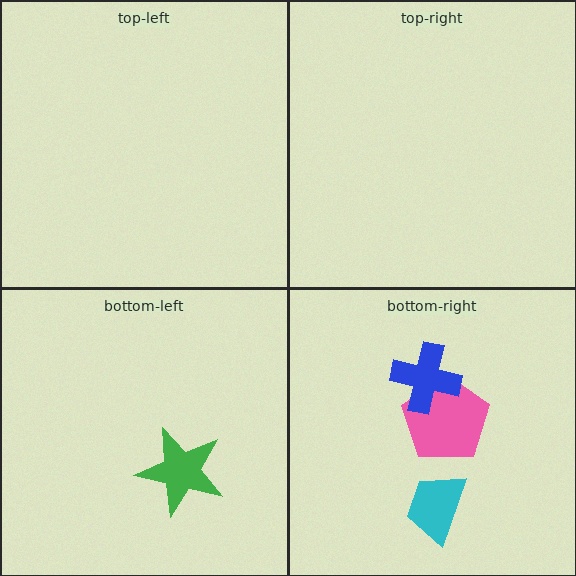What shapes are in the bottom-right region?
The pink pentagon, the blue cross, the cyan trapezoid.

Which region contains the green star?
The bottom-left region.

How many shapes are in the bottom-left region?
1.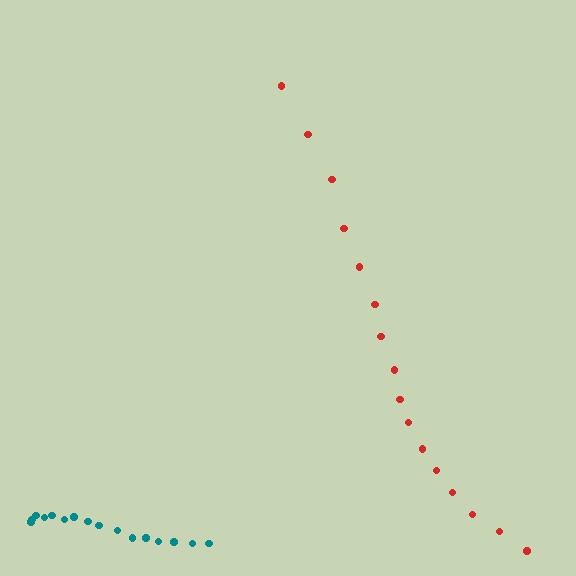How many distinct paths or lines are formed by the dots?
There are 2 distinct paths.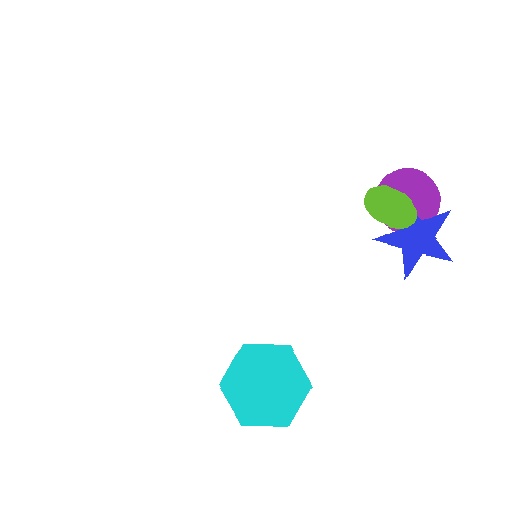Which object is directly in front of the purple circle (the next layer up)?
The blue star is directly in front of the purple circle.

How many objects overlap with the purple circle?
2 objects overlap with the purple circle.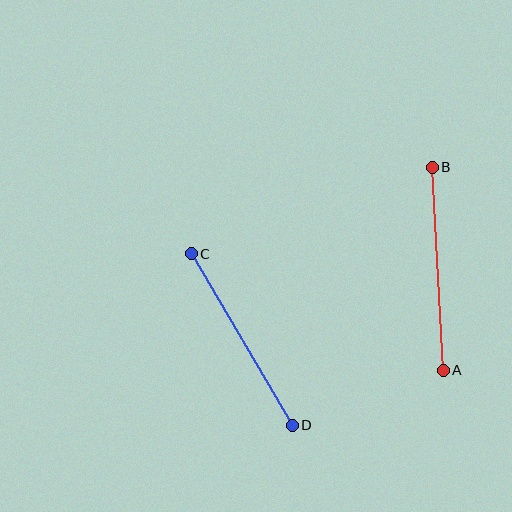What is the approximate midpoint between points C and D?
The midpoint is at approximately (242, 340) pixels.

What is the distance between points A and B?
The distance is approximately 203 pixels.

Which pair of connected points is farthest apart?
Points A and B are farthest apart.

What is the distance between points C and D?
The distance is approximately 199 pixels.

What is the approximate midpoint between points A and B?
The midpoint is at approximately (438, 269) pixels.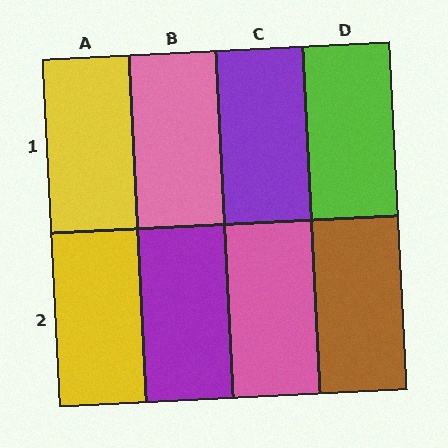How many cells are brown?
1 cell is brown.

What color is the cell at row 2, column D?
Brown.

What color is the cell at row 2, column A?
Yellow.